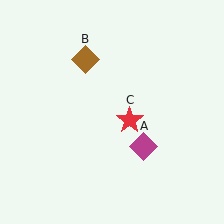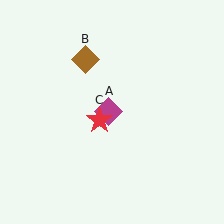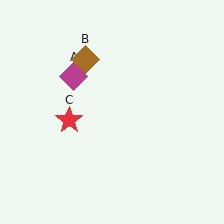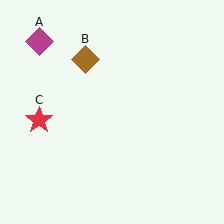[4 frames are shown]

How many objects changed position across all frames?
2 objects changed position: magenta diamond (object A), red star (object C).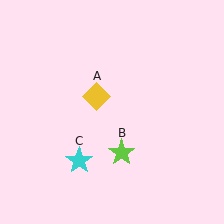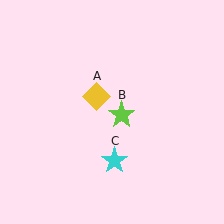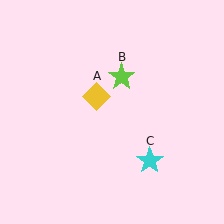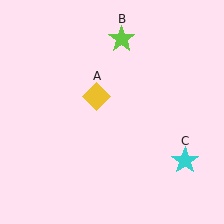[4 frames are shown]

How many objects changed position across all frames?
2 objects changed position: lime star (object B), cyan star (object C).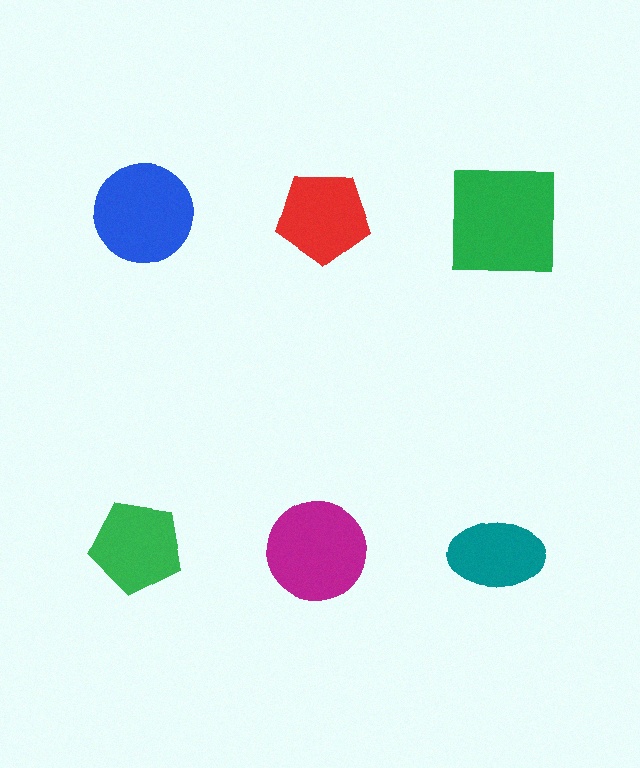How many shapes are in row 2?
3 shapes.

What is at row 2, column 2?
A magenta circle.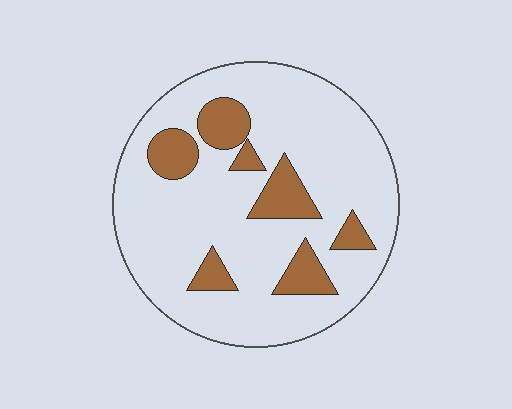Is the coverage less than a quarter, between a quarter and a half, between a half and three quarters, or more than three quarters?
Less than a quarter.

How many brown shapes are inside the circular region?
7.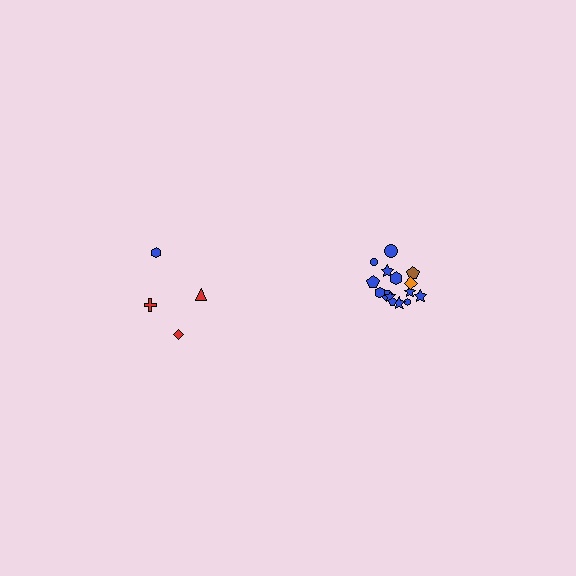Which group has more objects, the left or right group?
The right group.